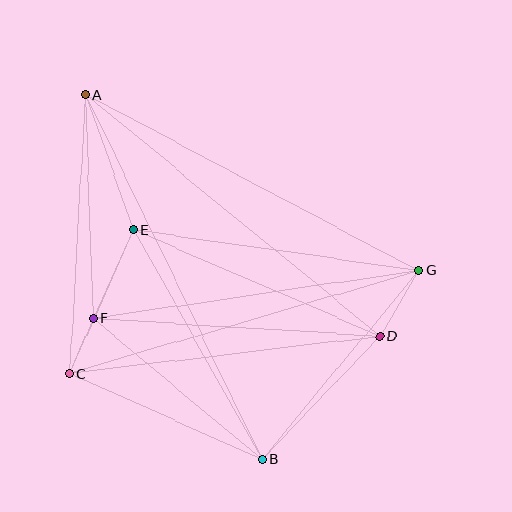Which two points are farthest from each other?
Points A and B are farthest from each other.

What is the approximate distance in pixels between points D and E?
The distance between D and E is approximately 268 pixels.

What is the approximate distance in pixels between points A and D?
The distance between A and D is approximately 381 pixels.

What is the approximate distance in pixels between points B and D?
The distance between B and D is approximately 171 pixels.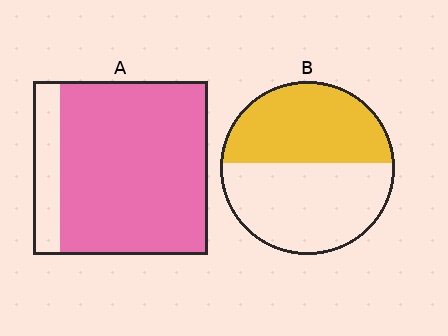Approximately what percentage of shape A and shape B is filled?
A is approximately 85% and B is approximately 45%.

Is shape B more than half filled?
Roughly half.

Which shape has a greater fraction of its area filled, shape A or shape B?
Shape A.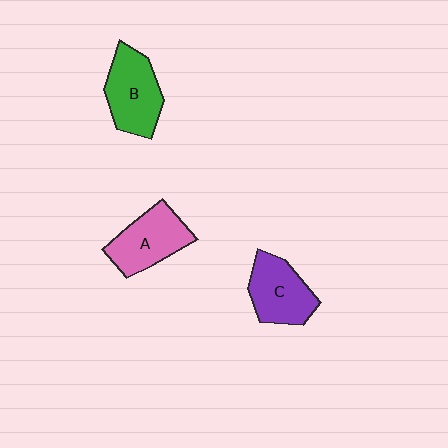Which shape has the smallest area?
Shape C (purple).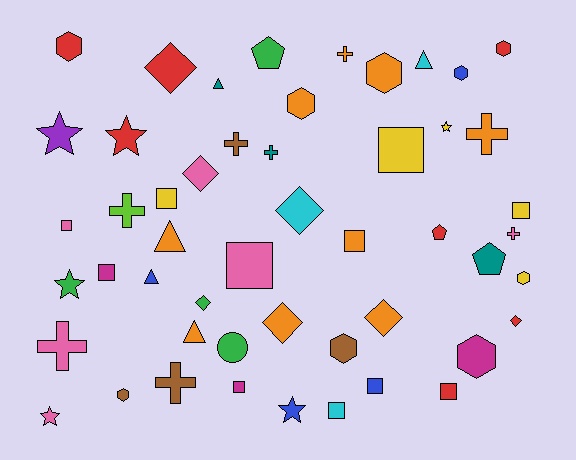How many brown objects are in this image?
There are 4 brown objects.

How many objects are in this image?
There are 50 objects.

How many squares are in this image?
There are 11 squares.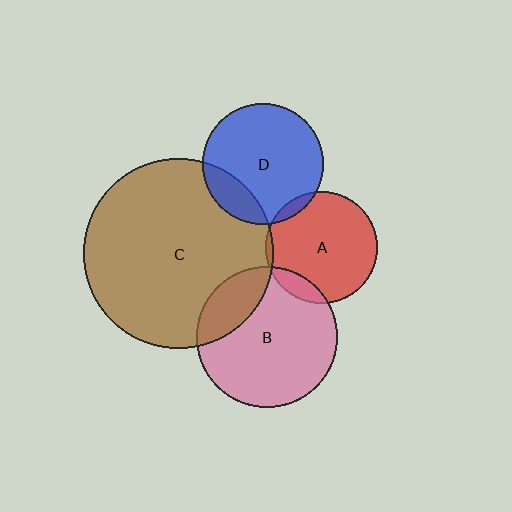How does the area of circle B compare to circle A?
Approximately 1.6 times.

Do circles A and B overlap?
Yes.